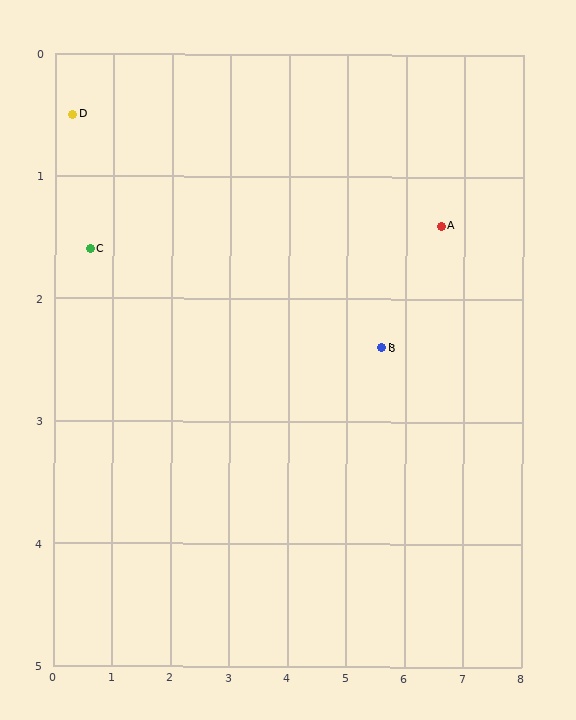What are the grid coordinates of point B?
Point B is at approximately (5.6, 2.4).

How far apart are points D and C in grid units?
Points D and C are about 1.1 grid units apart.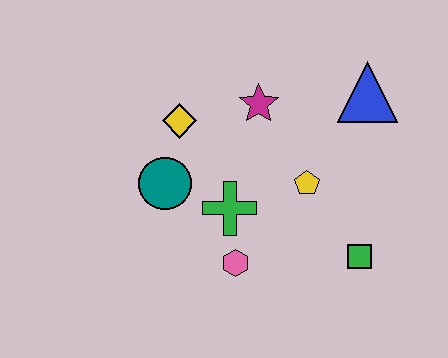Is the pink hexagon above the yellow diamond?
No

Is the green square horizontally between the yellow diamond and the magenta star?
No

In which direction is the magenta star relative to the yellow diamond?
The magenta star is to the right of the yellow diamond.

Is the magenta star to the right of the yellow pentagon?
No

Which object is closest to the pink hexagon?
The green cross is closest to the pink hexagon.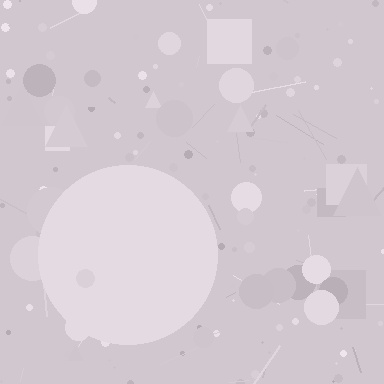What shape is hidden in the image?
A circle is hidden in the image.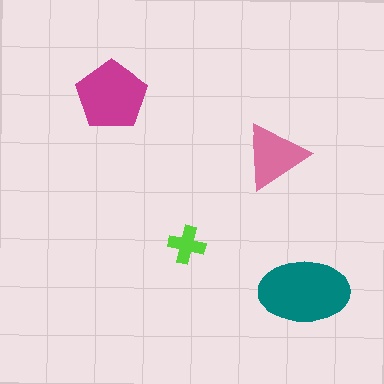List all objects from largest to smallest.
The teal ellipse, the magenta pentagon, the pink triangle, the lime cross.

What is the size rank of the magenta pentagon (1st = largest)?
2nd.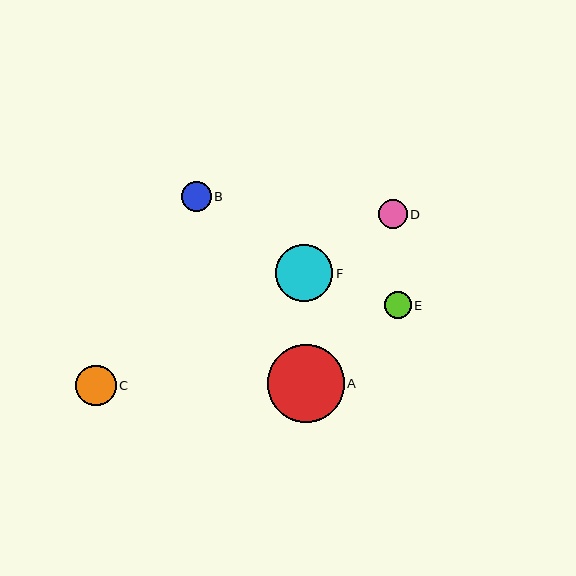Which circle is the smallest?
Circle E is the smallest with a size of approximately 27 pixels.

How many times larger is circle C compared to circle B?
Circle C is approximately 1.4 times the size of circle B.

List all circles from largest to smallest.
From largest to smallest: A, F, C, B, D, E.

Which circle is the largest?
Circle A is the largest with a size of approximately 77 pixels.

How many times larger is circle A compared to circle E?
Circle A is approximately 2.9 times the size of circle E.